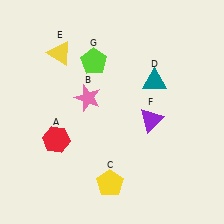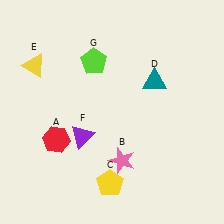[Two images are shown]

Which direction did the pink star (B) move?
The pink star (B) moved down.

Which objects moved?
The objects that moved are: the pink star (B), the yellow triangle (E), the purple triangle (F).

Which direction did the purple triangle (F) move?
The purple triangle (F) moved left.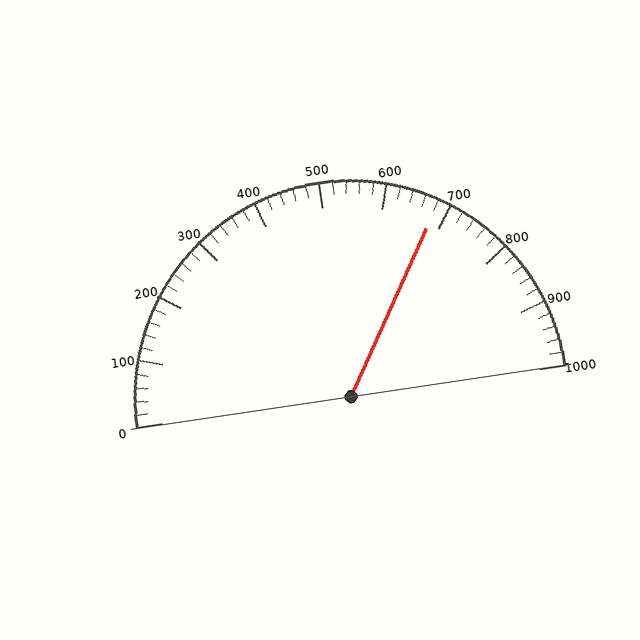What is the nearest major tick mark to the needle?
The nearest major tick mark is 700.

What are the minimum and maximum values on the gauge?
The gauge ranges from 0 to 1000.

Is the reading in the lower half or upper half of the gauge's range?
The reading is in the upper half of the range (0 to 1000).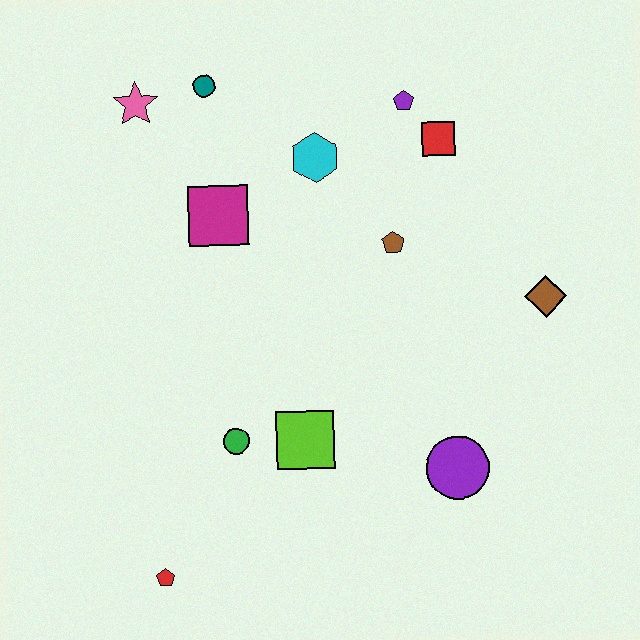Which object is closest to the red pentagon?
The green circle is closest to the red pentagon.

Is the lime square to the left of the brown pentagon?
Yes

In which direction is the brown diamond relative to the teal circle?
The brown diamond is to the right of the teal circle.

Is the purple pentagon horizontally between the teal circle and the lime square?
No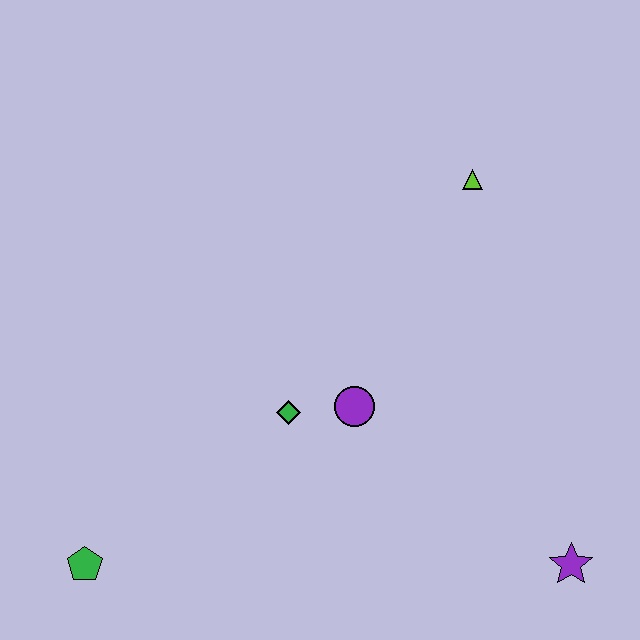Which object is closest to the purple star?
The purple circle is closest to the purple star.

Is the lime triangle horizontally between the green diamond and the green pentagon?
No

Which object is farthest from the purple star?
The green pentagon is farthest from the purple star.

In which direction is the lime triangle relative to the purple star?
The lime triangle is above the purple star.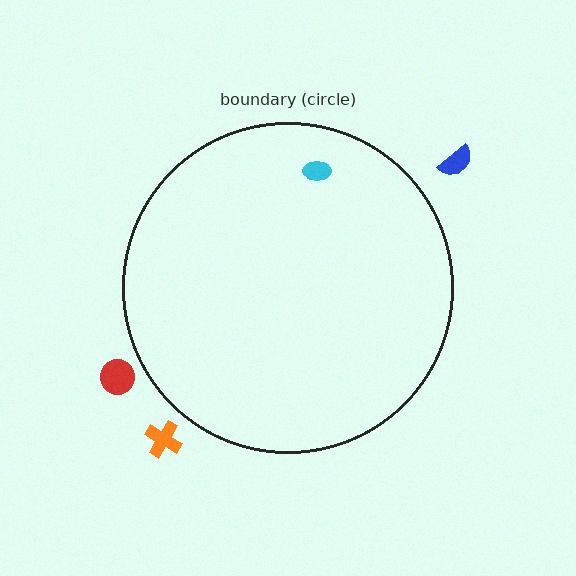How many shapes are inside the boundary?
1 inside, 3 outside.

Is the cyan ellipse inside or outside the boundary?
Inside.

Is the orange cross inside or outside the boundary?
Outside.